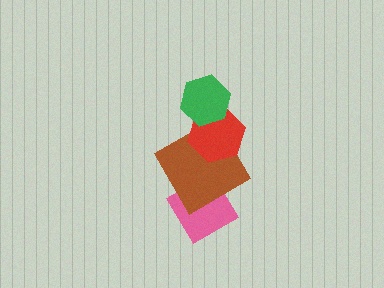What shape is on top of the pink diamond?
The brown diamond is on top of the pink diamond.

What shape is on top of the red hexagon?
The green hexagon is on top of the red hexagon.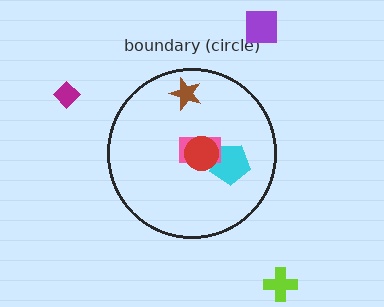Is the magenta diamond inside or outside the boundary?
Outside.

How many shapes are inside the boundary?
4 inside, 3 outside.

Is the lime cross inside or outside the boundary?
Outside.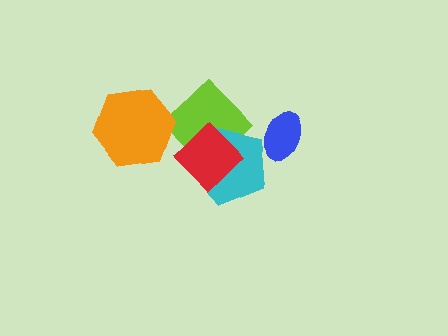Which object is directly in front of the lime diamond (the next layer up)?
The cyan pentagon is directly in front of the lime diamond.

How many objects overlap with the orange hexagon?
1 object overlaps with the orange hexagon.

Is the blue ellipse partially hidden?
No, no other shape covers it.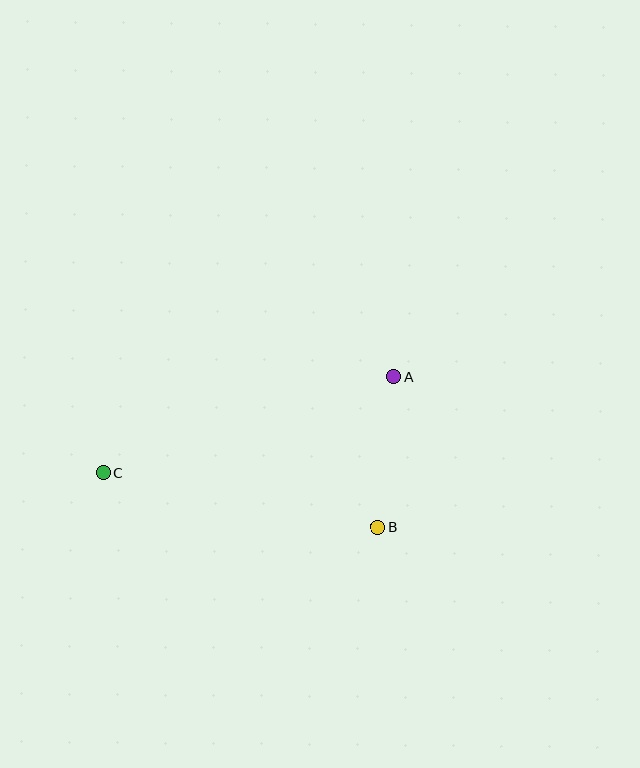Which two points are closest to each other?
Points A and B are closest to each other.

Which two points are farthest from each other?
Points A and C are farthest from each other.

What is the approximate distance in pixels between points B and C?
The distance between B and C is approximately 279 pixels.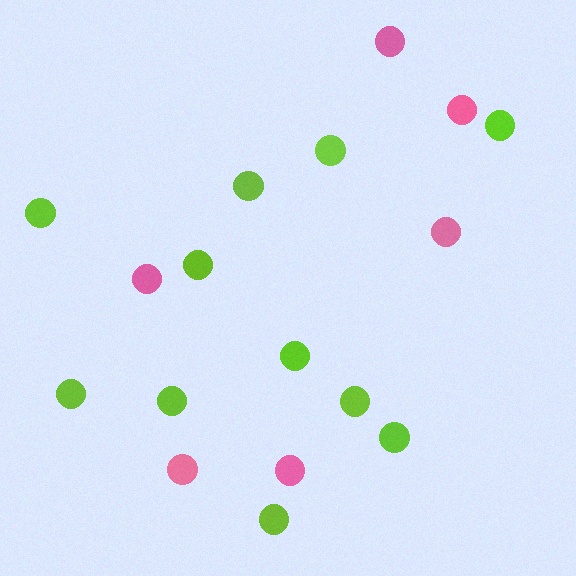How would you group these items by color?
There are 2 groups: one group of pink circles (6) and one group of lime circles (11).